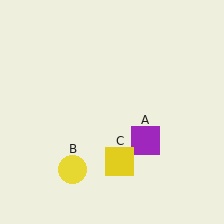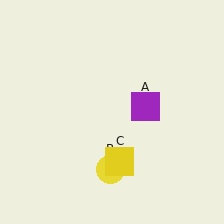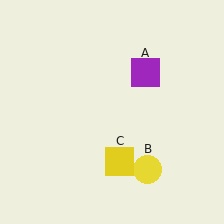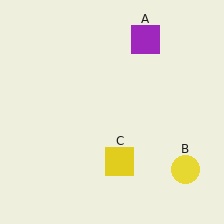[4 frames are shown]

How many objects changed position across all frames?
2 objects changed position: purple square (object A), yellow circle (object B).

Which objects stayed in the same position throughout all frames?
Yellow square (object C) remained stationary.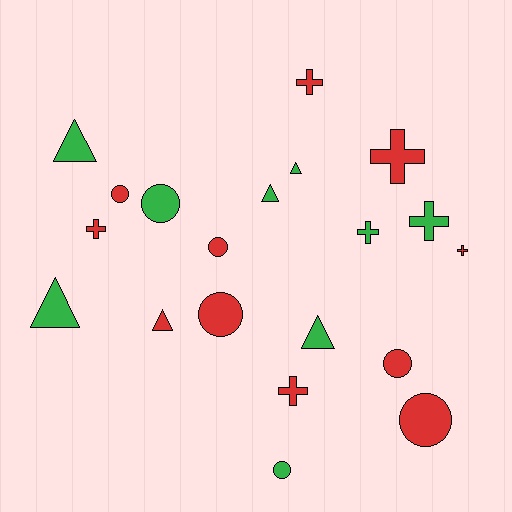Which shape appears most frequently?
Cross, with 7 objects.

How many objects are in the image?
There are 20 objects.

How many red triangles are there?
There is 1 red triangle.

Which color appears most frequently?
Red, with 11 objects.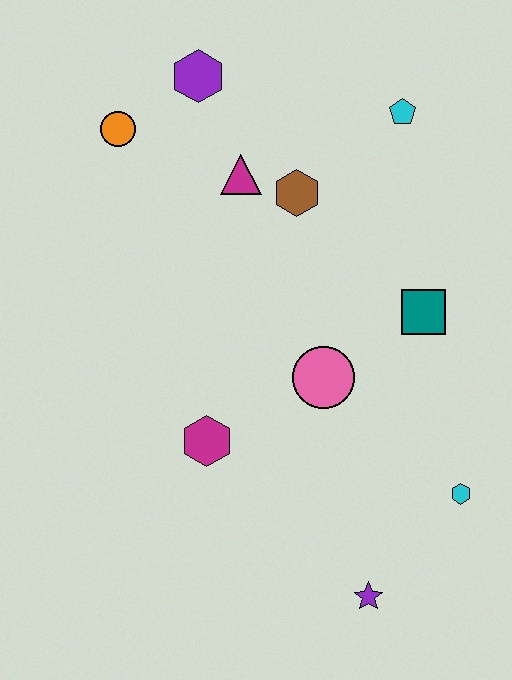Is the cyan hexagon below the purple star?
No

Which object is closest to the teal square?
The pink circle is closest to the teal square.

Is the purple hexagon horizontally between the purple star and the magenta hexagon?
No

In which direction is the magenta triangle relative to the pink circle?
The magenta triangle is above the pink circle.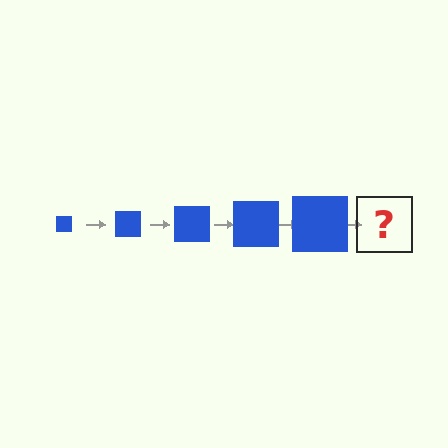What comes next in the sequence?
The next element should be a blue square, larger than the previous one.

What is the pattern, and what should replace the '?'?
The pattern is that the square gets progressively larger each step. The '?' should be a blue square, larger than the previous one.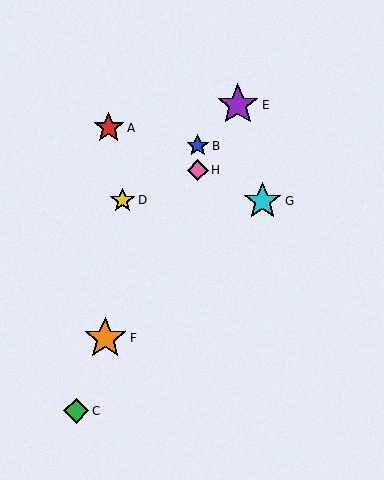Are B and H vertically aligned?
Yes, both are at x≈198.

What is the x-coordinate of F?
Object F is at x≈105.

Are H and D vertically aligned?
No, H is at x≈198 and D is at x≈123.